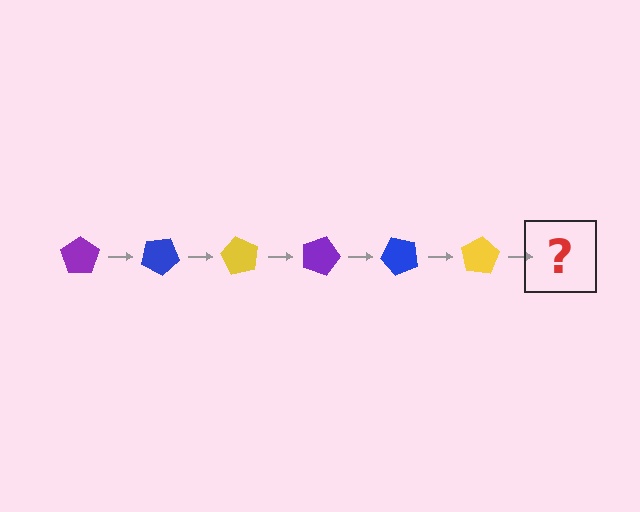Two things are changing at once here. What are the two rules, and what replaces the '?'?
The two rules are that it rotates 30 degrees each step and the color cycles through purple, blue, and yellow. The '?' should be a purple pentagon, rotated 180 degrees from the start.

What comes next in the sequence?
The next element should be a purple pentagon, rotated 180 degrees from the start.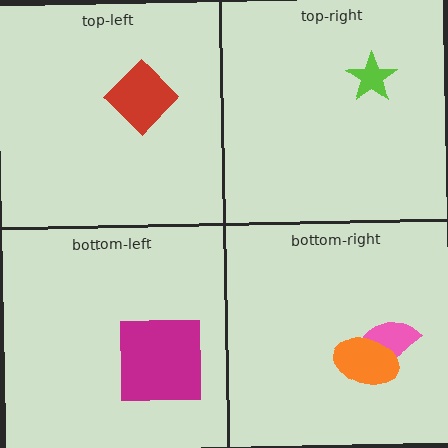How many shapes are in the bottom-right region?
2.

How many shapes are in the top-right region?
1.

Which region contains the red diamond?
The top-left region.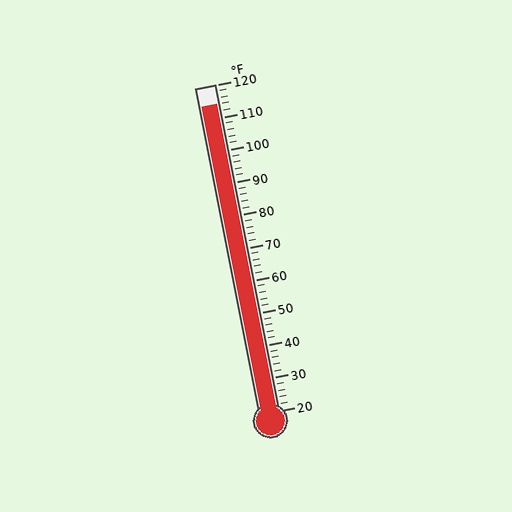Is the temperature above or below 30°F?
The temperature is above 30°F.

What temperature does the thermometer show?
The thermometer shows approximately 114°F.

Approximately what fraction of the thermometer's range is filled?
The thermometer is filled to approximately 95% of its range.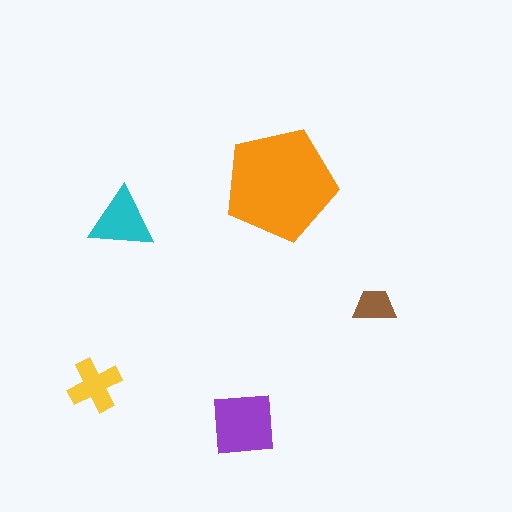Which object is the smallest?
The brown trapezoid.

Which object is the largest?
The orange pentagon.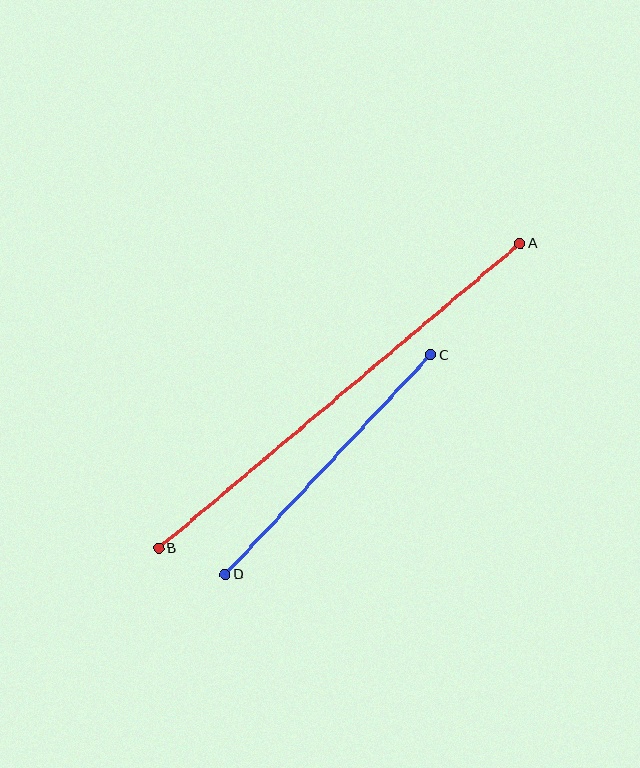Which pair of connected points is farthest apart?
Points A and B are farthest apart.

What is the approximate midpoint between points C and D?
The midpoint is at approximately (328, 465) pixels.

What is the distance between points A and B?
The distance is approximately 473 pixels.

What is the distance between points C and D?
The distance is approximately 301 pixels.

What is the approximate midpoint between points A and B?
The midpoint is at approximately (339, 396) pixels.